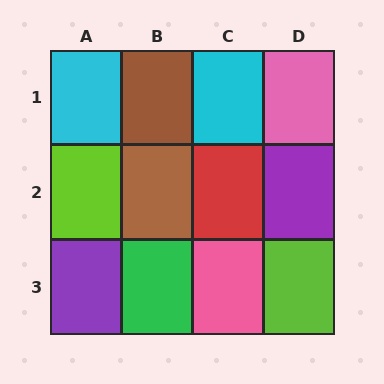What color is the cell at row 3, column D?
Lime.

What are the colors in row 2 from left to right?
Lime, brown, red, purple.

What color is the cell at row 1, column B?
Brown.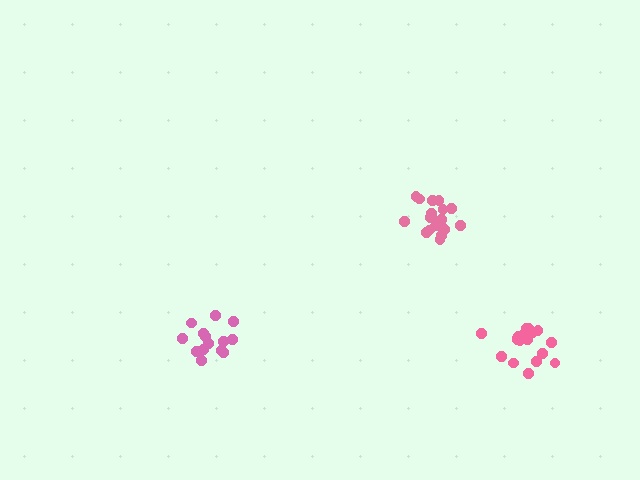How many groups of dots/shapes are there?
There are 3 groups.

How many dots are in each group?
Group 1: 19 dots, Group 2: 19 dots, Group 3: 14 dots (52 total).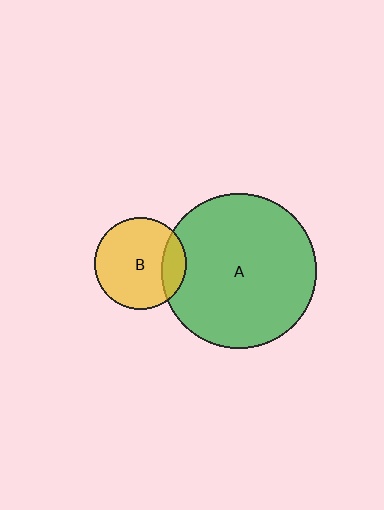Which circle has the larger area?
Circle A (green).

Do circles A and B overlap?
Yes.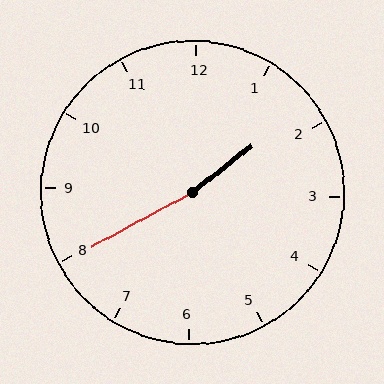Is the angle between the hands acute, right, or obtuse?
It is obtuse.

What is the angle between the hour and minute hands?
Approximately 170 degrees.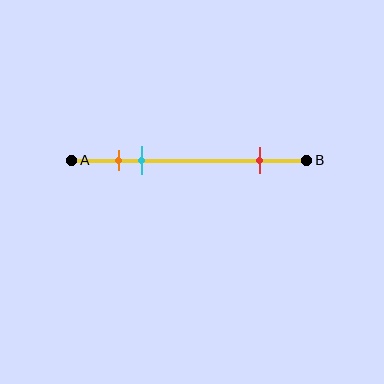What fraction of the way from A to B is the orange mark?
The orange mark is approximately 20% (0.2) of the way from A to B.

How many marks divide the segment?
There are 3 marks dividing the segment.